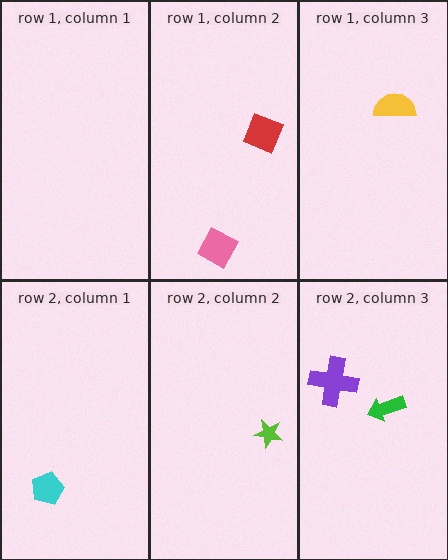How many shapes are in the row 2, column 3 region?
2.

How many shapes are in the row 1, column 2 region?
2.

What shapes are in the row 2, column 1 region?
The cyan pentagon.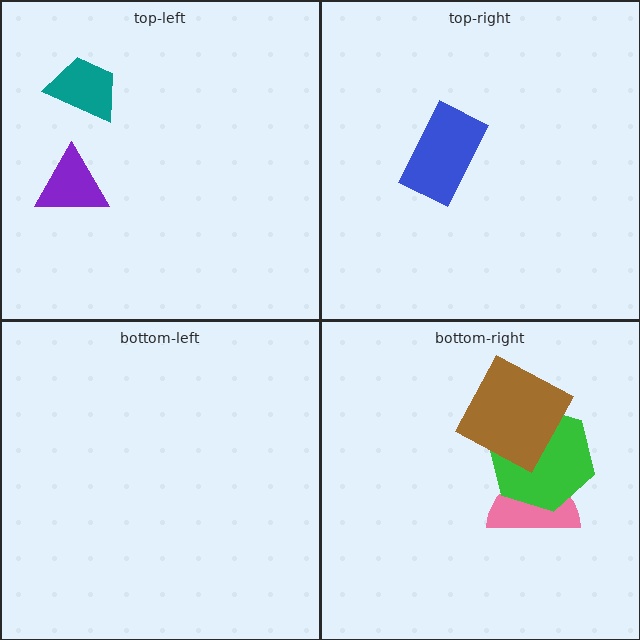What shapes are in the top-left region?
The purple triangle, the teal trapezoid.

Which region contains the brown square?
The bottom-right region.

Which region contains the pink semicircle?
The bottom-right region.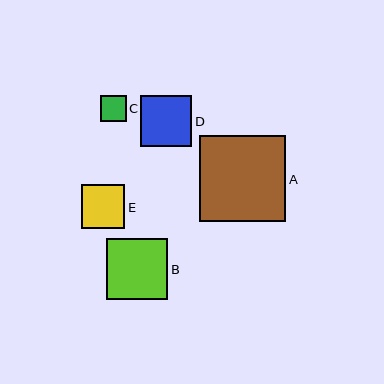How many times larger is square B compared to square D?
Square B is approximately 1.2 times the size of square D.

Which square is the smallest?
Square C is the smallest with a size of approximately 26 pixels.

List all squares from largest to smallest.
From largest to smallest: A, B, D, E, C.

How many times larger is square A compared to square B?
Square A is approximately 1.4 times the size of square B.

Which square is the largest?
Square A is the largest with a size of approximately 86 pixels.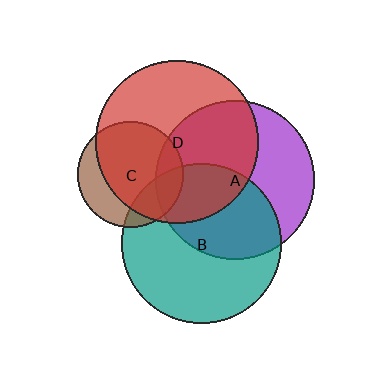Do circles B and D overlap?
Yes.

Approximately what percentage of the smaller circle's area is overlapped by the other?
Approximately 25%.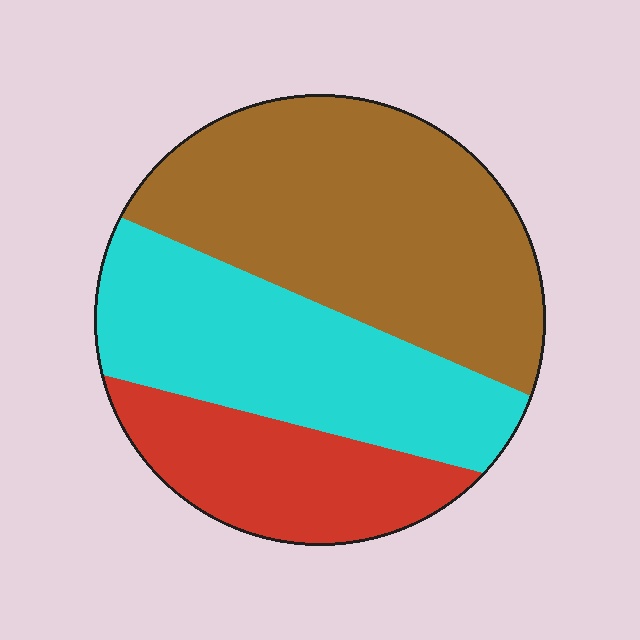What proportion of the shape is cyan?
Cyan takes up about one third (1/3) of the shape.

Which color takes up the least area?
Red, at roughly 20%.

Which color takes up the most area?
Brown, at roughly 45%.